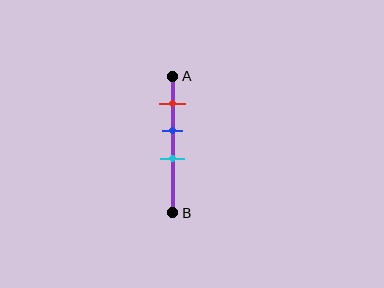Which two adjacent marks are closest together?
The blue and cyan marks are the closest adjacent pair.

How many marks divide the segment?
There are 3 marks dividing the segment.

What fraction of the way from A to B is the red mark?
The red mark is approximately 20% (0.2) of the way from A to B.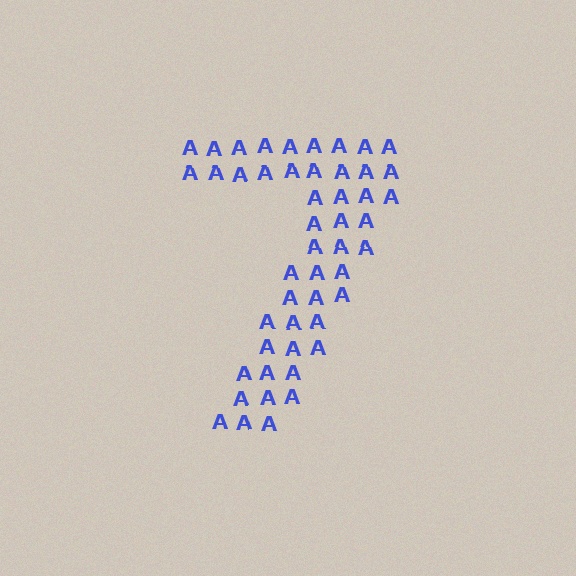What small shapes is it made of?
It is made of small letter A's.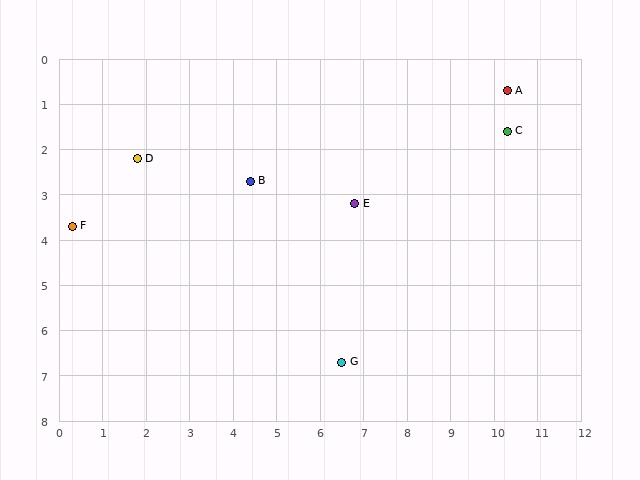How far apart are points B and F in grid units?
Points B and F are about 4.2 grid units apart.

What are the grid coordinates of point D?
Point D is at approximately (1.8, 2.2).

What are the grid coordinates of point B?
Point B is at approximately (4.4, 2.7).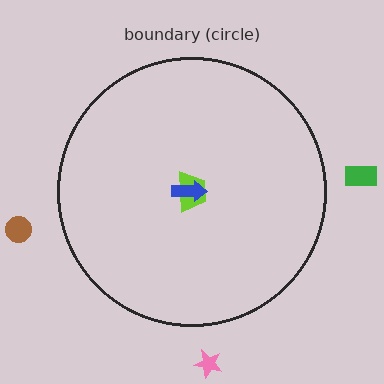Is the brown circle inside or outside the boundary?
Outside.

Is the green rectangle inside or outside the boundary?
Outside.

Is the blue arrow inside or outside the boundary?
Inside.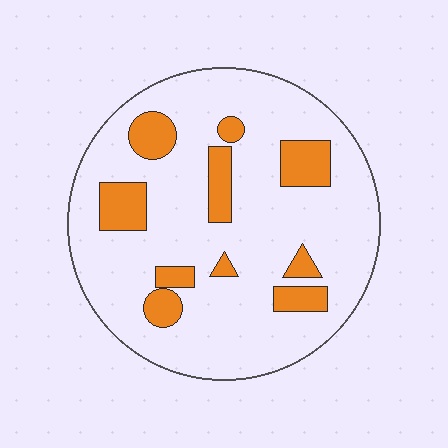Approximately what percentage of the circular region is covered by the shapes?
Approximately 20%.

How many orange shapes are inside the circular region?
10.